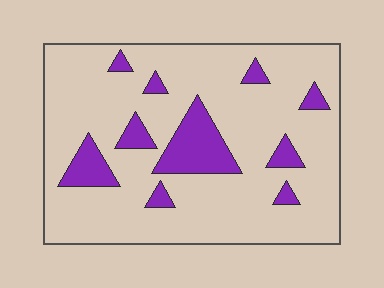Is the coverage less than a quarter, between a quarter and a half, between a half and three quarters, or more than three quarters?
Less than a quarter.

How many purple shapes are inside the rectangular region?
10.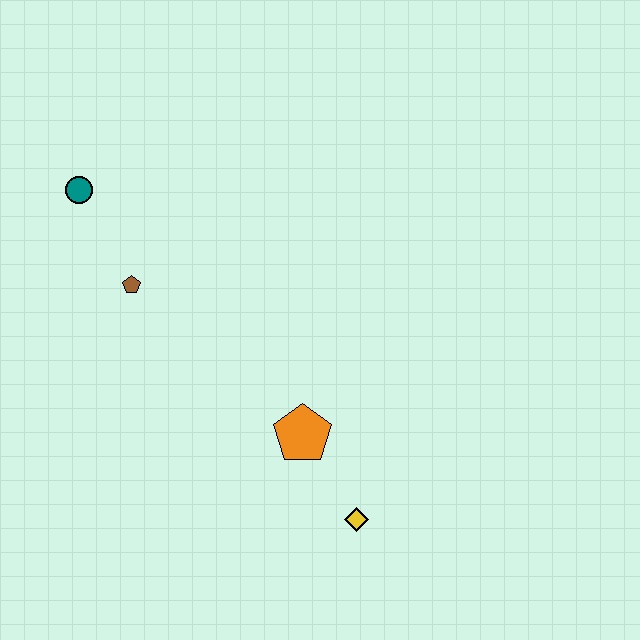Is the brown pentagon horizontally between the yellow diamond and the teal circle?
Yes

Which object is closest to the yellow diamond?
The orange pentagon is closest to the yellow diamond.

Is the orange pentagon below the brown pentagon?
Yes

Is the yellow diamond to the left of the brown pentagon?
No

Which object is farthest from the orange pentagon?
The teal circle is farthest from the orange pentagon.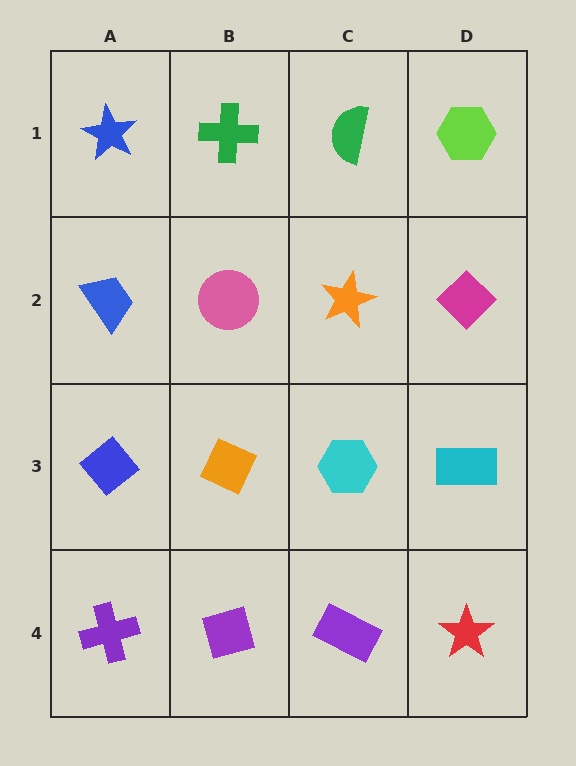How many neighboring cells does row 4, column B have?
3.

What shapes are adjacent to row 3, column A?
A blue trapezoid (row 2, column A), a purple cross (row 4, column A), an orange diamond (row 3, column B).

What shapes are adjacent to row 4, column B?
An orange diamond (row 3, column B), a purple cross (row 4, column A), a purple rectangle (row 4, column C).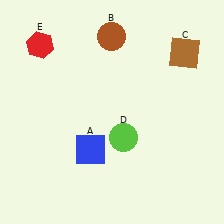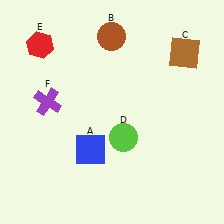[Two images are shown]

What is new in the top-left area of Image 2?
A purple cross (F) was added in the top-left area of Image 2.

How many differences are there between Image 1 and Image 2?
There is 1 difference between the two images.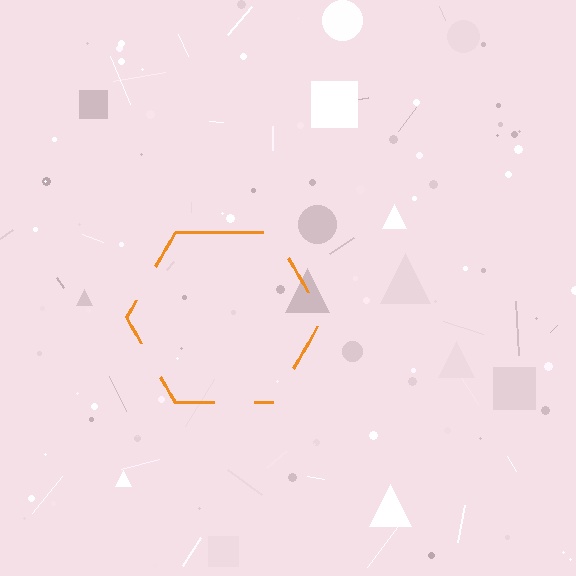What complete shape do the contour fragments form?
The contour fragments form a hexagon.